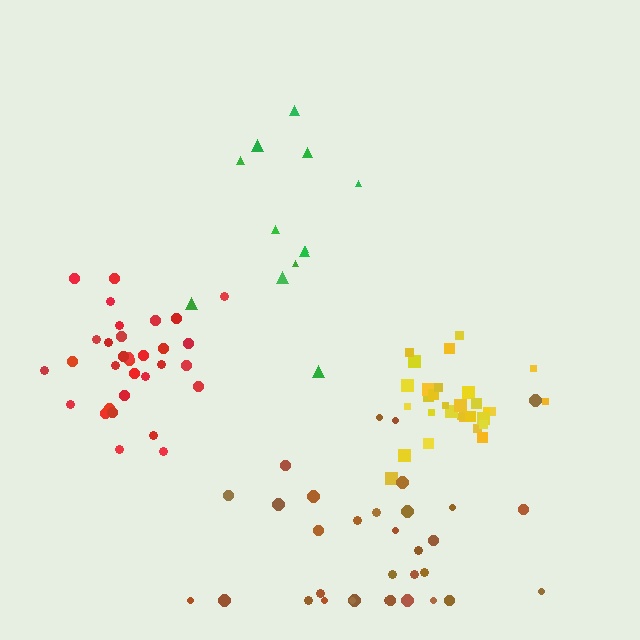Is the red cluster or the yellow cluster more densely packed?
Yellow.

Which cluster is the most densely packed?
Yellow.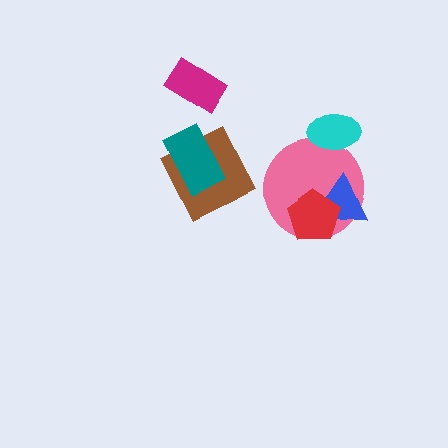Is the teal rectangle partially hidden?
No, no other shape covers it.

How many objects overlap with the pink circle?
3 objects overlap with the pink circle.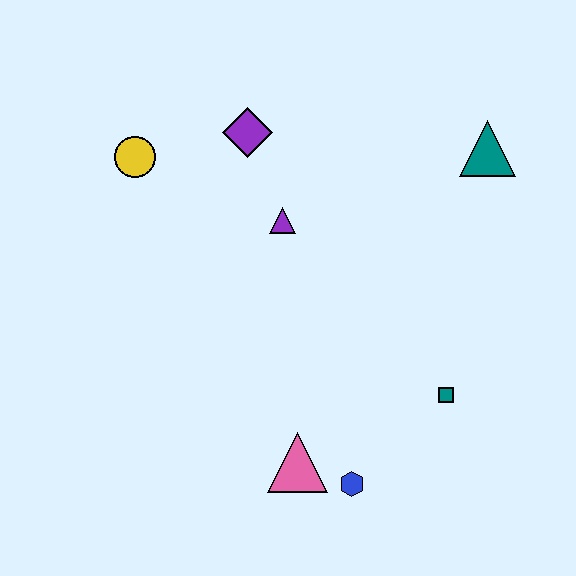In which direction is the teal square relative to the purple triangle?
The teal square is below the purple triangle.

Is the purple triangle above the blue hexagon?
Yes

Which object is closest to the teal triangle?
The purple triangle is closest to the teal triangle.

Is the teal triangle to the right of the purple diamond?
Yes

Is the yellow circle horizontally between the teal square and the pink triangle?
No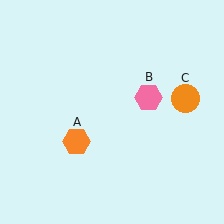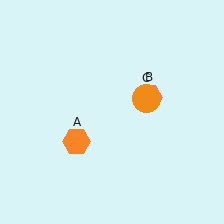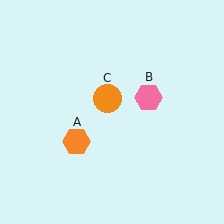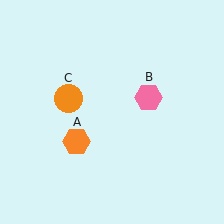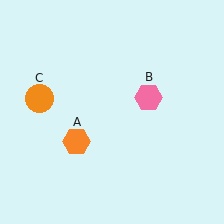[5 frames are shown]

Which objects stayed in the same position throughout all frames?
Orange hexagon (object A) and pink hexagon (object B) remained stationary.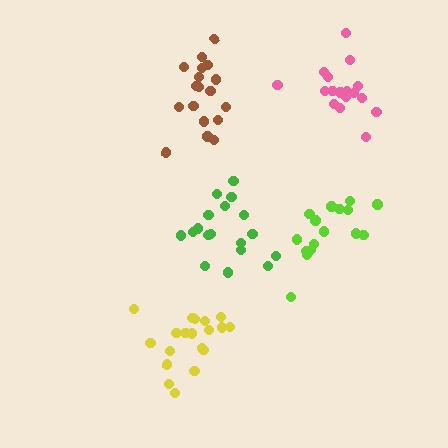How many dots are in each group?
Group 1: 16 dots, Group 2: 18 dots, Group 3: 17 dots, Group 4: 18 dots, Group 5: 19 dots (88 total).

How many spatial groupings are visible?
There are 5 spatial groupings.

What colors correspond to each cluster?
The clusters are colored: lime, green, pink, brown, yellow.